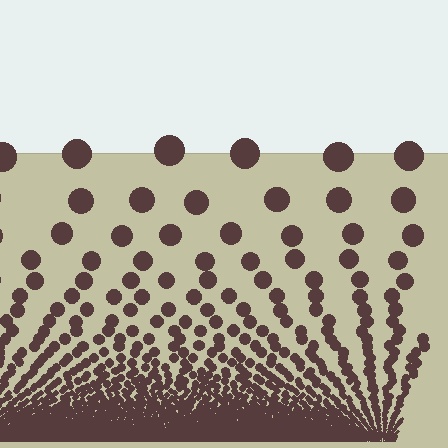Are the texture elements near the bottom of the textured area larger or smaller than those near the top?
Smaller. The gradient is inverted — elements near the bottom are smaller and denser.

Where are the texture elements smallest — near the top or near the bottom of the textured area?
Near the bottom.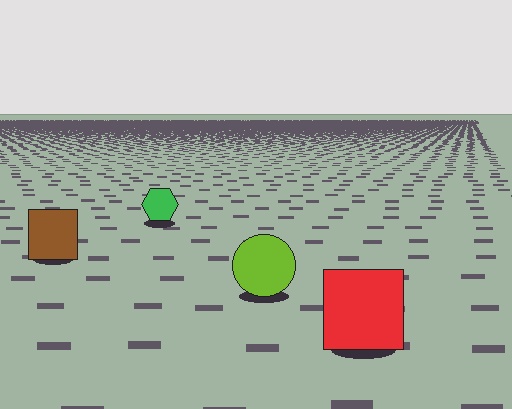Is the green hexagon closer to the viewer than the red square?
No. The red square is closer — you can tell from the texture gradient: the ground texture is coarser near it.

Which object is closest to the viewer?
The red square is closest. The texture marks near it are larger and more spread out.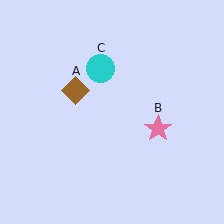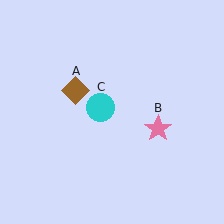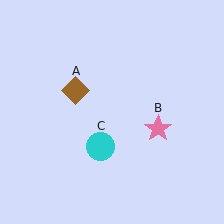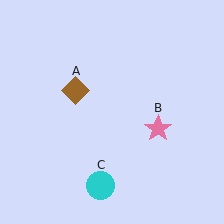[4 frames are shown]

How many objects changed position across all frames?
1 object changed position: cyan circle (object C).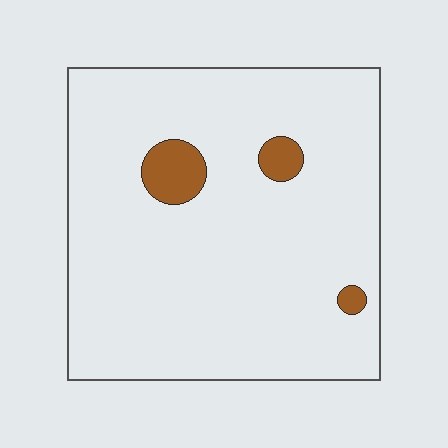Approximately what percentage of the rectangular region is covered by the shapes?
Approximately 5%.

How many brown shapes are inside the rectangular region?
3.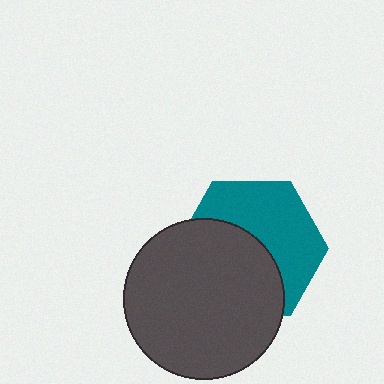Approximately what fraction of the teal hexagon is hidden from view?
Roughly 50% of the teal hexagon is hidden behind the dark gray circle.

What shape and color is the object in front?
The object in front is a dark gray circle.